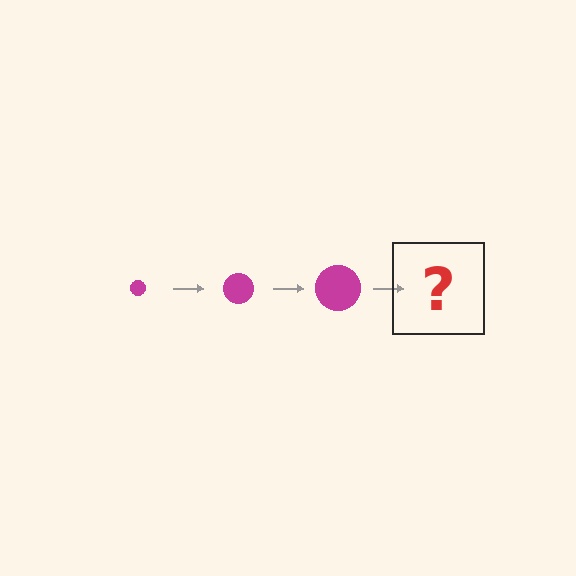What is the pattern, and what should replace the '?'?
The pattern is that the circle gets progressively larger each step. The '?' should be a magenta circle, larger than the previous one.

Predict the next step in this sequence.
The next step is a magenta circle, larger than the previous one.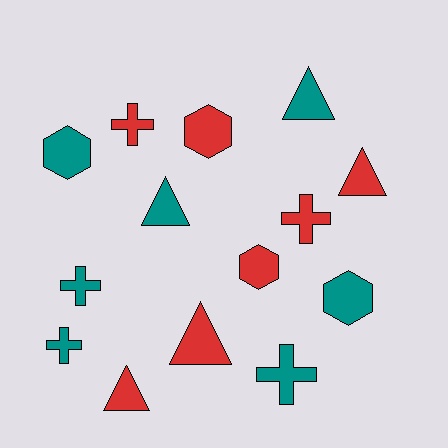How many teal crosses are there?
There are 3 teal crosses.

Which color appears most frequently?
Red, with 7 objects.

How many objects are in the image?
There are 14 objects.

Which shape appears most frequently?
Triangle, with 5 objects.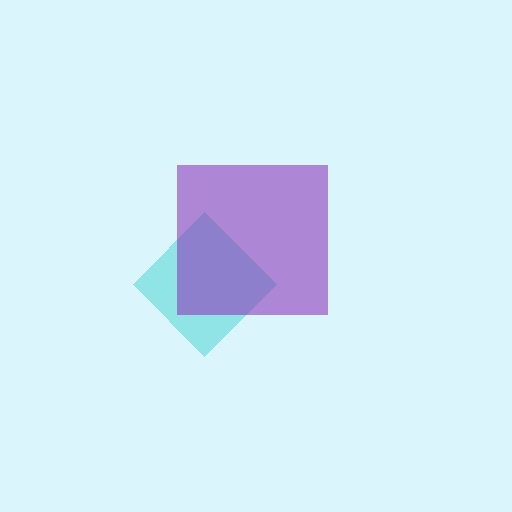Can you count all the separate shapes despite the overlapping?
Yes, there are 2 separate shapes.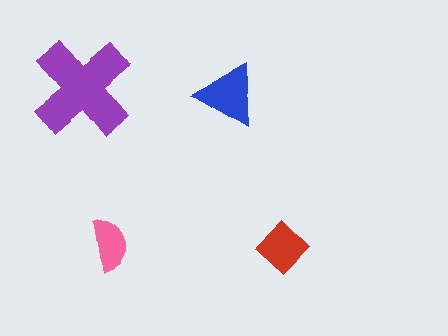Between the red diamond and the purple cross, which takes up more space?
The purple cross.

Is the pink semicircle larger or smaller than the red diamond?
Smaller.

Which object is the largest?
The purple cross.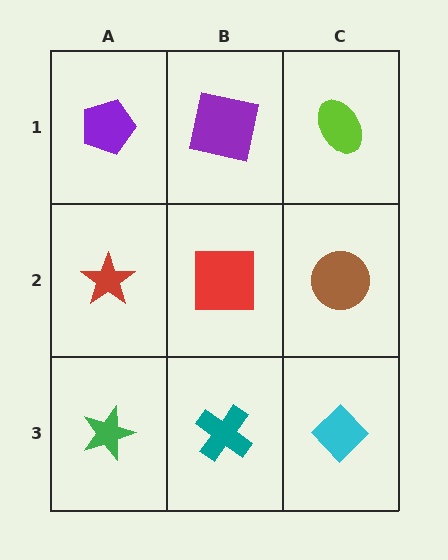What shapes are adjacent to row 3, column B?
A red square (row 2, column B), a green star (row 3, column A), a cyan diamond (row 3, column C).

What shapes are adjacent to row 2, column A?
A purple pentagon (row 1, column A), a green star (row 3, column A), a red square (row 2, column B).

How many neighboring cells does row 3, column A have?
2.